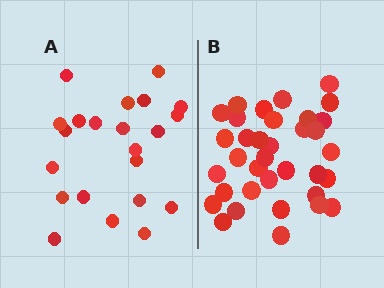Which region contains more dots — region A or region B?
Region B (the right region) has more dots.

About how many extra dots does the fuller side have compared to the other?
Region B has approximately 15 more dots than region A.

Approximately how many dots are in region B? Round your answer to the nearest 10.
About 40 dots. (The exact count is 35, which rounds to 40.)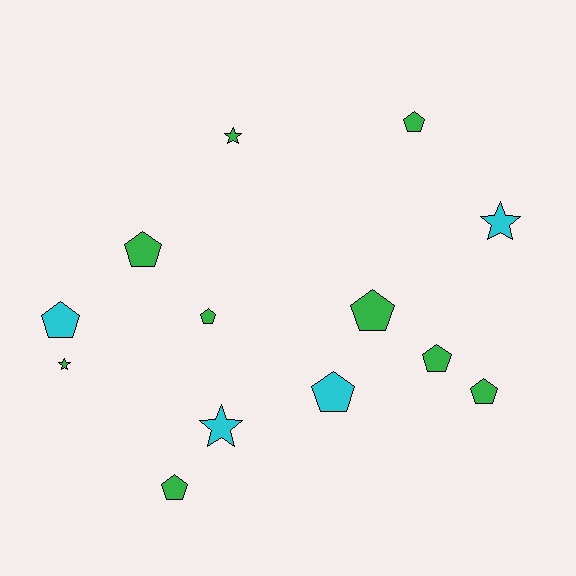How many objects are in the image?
There are 13 objects.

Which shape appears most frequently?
Pentagon, with 9 objects.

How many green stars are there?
There are 2 green stars.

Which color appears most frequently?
Green, with 9 objects.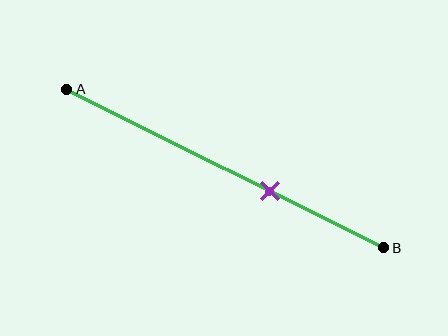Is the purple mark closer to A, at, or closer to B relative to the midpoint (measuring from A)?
The purple mark is closer to point B than the midpoint of segment AB.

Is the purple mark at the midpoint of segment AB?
No, the mark is at about 65% from A, not at the 50% midpoint.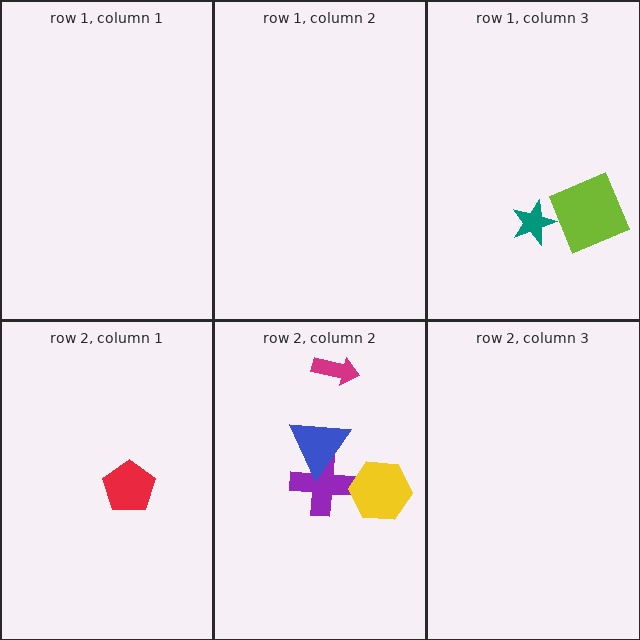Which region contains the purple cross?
The row 2, column 2 region.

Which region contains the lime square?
The row 1, column 3 region.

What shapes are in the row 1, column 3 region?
The lime square, the teal star.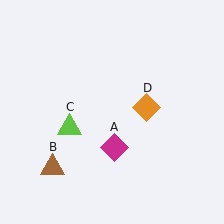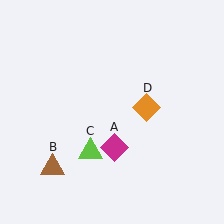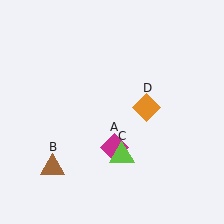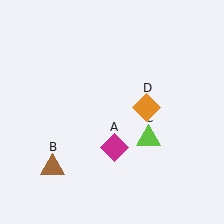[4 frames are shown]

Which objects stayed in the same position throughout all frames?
Magenta diamond (object A) and brown triangle (object B) and orange diamond (object D) remained stationary.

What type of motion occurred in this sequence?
The lime triangle (object C) rotated counterclockwise around the center of the scene.